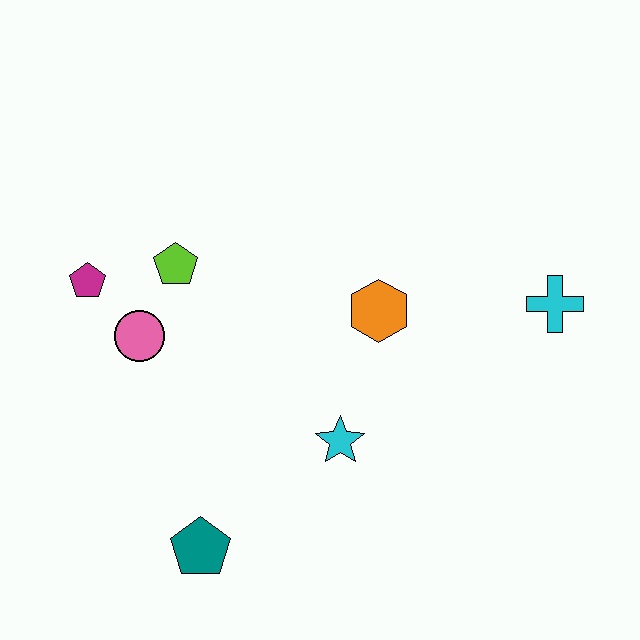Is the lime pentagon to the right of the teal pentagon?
No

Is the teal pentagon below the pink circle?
Yes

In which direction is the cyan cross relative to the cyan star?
The cyan cross is to the right of the cyan star.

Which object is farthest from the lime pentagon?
The cyan cross is farthest from the lime pentagon.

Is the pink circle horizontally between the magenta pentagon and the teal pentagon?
Yes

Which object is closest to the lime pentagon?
The pink circle is closest to the lime pentagon.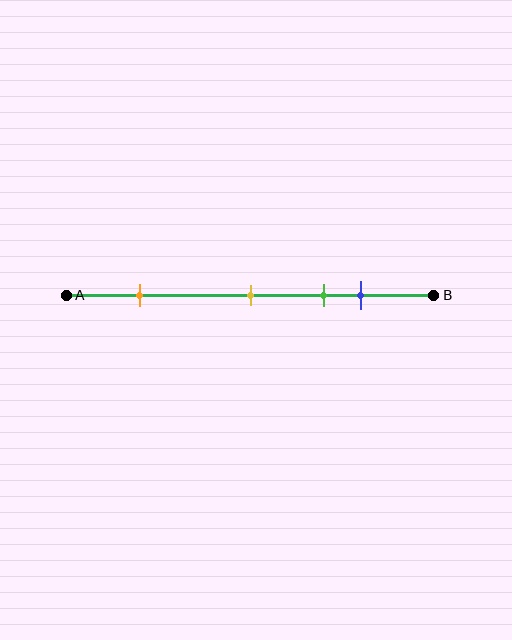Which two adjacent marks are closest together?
The green and blue marks are the closest adjacent pair.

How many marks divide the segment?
There are 4 marks dividing the segment.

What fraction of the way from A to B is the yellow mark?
The yellow mark is approximately 50% (0.5) of the way from A to B.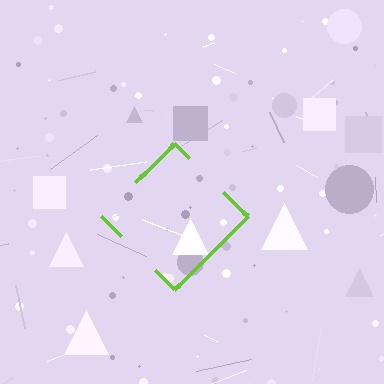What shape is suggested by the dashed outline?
The dashed outline suggests a diamond.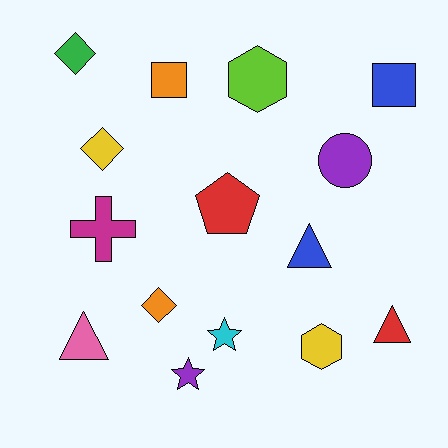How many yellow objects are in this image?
There are 2 yellow objects.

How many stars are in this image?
There are 2 stars.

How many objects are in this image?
There are 15 objects.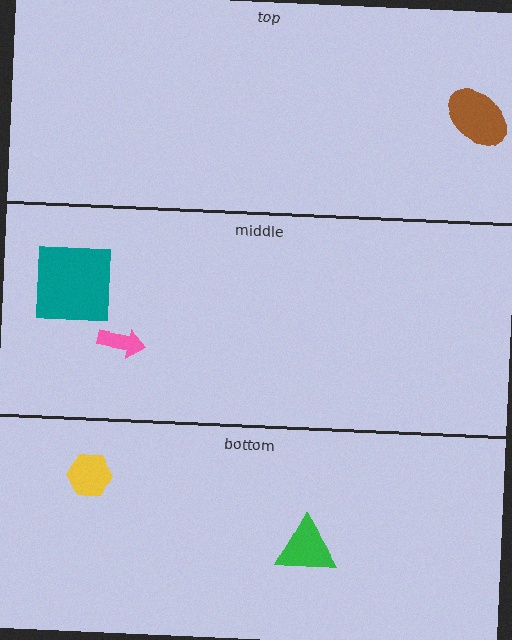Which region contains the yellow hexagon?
The bottom region.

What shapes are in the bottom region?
The green triangle, the yellow hexagon.